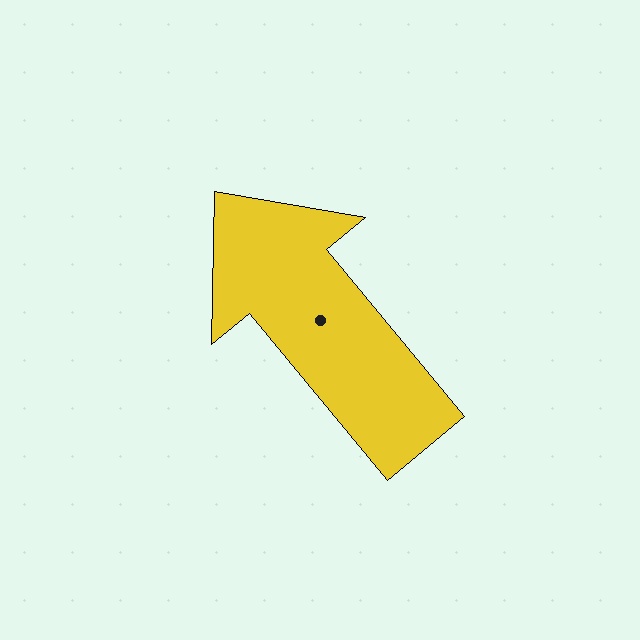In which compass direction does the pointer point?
Northwest.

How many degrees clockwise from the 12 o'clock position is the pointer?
Approximately 321 degrees.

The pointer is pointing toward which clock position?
Roughly 11 o'clock.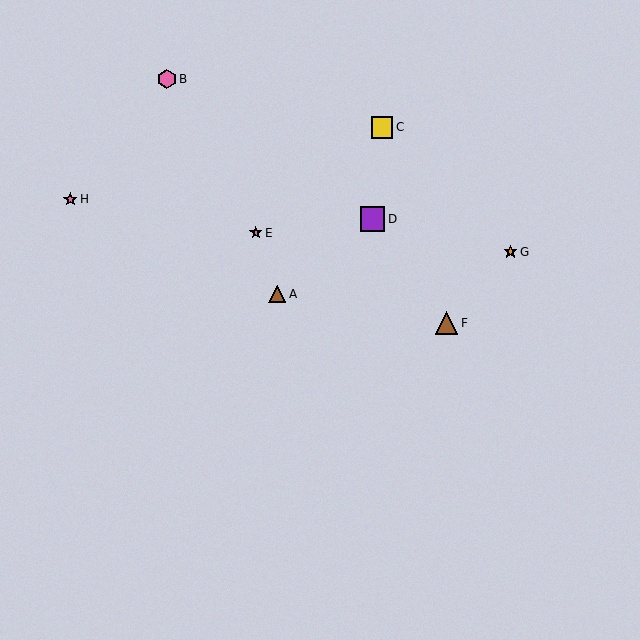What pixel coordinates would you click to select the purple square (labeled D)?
Click at (373, 219) to select the purple square D.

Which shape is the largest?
The purple square (labeled D) is the largest.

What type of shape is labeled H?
Shape H is a pink star.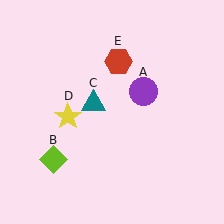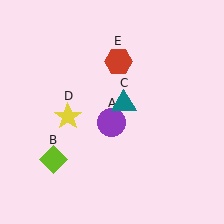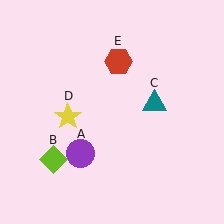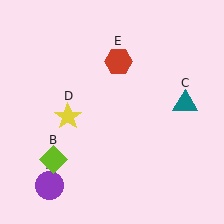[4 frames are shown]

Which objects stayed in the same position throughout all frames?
Lime diamond (object B) and yellow star (object D) and red hexagon (object E) remained stationary.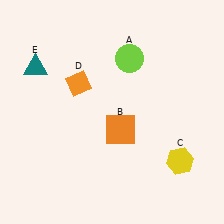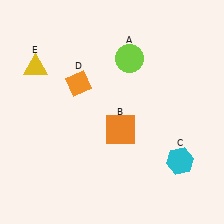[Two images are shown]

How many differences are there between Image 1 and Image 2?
There are 2 differences between the two images.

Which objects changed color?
C changed from yellow to cyan. E changed from teal to yellow.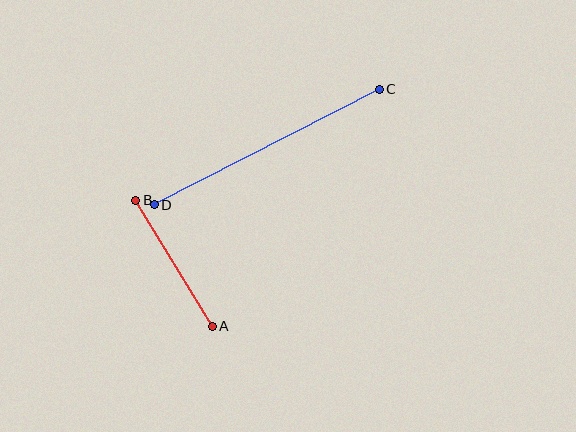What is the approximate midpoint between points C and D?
The midpoint is at approximately (267, 147) pixels.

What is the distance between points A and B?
The distance is approximately 147 pixels.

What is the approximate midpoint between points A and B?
The midpoint is at approximately (174, 263) pixels.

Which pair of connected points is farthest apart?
Points C and D are farthest apart.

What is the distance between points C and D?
The distance is approximately 253 pixels.